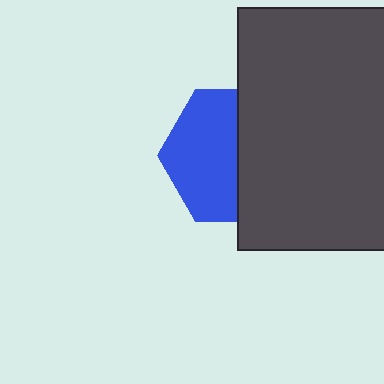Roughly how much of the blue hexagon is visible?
About half of it is visible (roughly 53%).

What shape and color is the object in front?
The object in front is a dark gray rectangle.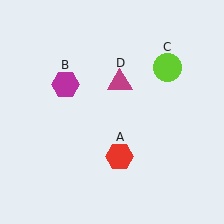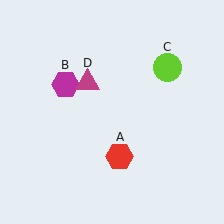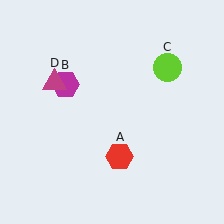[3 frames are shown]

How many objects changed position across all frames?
1 object changed position: magenta triangle (object D).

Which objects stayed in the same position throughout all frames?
Red hexagon (object A) and magenta hexagon (object B) and lime circle (object C) remained stationary.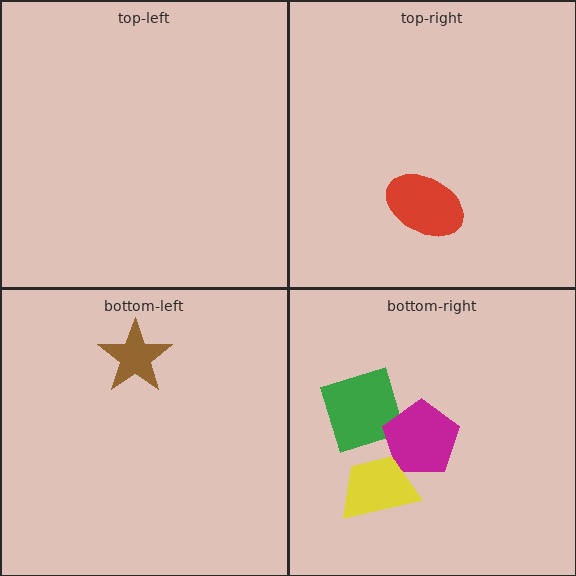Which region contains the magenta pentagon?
The bottom-right region.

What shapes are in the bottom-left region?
The brown star.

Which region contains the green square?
The bottom-right region.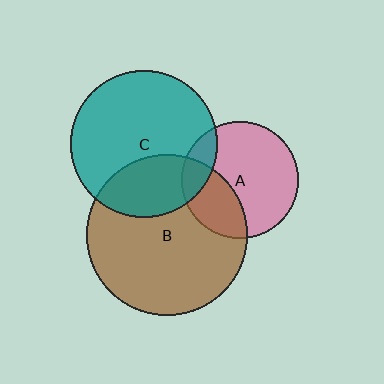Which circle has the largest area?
Circle B (brown).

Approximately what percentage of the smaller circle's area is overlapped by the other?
Approximately 30%.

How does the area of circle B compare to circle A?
Approximately 1.9 times.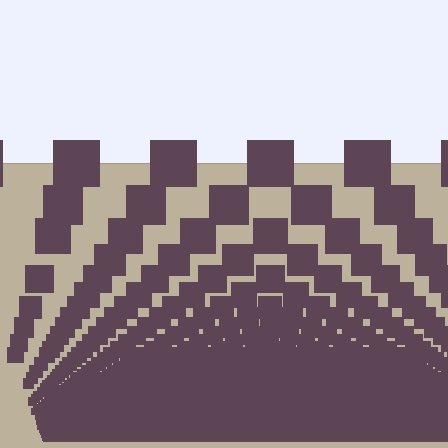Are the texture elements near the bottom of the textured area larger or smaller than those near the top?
Smaller. The gradient is inverted — elements near the bottom are smaller and denser.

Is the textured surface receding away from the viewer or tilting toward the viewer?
The surface appears to tilt toward the viewer. Texture elements get larger and sparser toward the top.